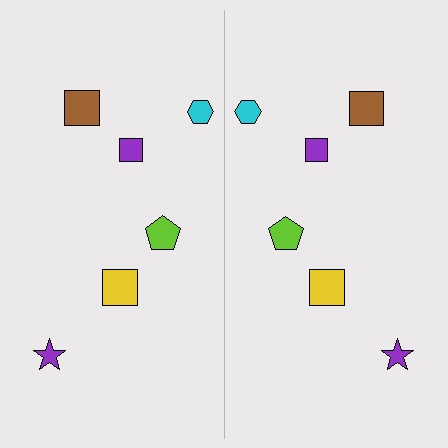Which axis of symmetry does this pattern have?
The pattern has a vertical axis of symmetry running through the center of the image.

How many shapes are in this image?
There are 12 shapes in this image.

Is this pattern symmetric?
Yes, this pattern has bilateral (reflection) symmetry.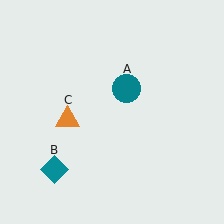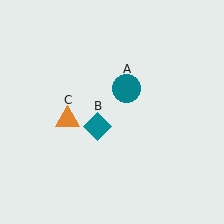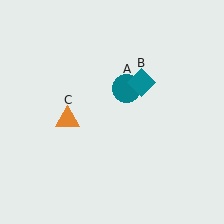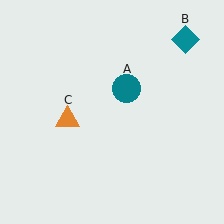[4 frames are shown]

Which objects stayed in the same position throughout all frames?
Teal circle (object A) and orange triangle (object C) remained stationary.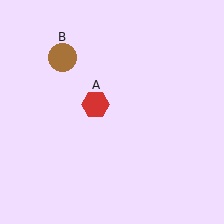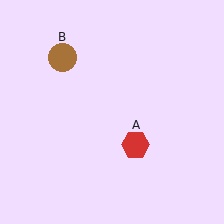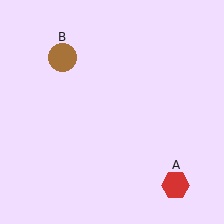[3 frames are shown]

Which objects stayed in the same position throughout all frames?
Brown circle (object B) remained stationary.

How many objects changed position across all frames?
1 object changed position: red hexagon (object A).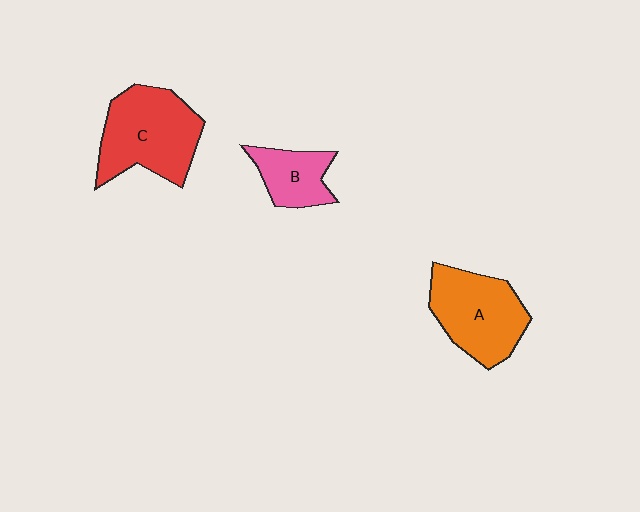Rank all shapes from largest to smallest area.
From largest to smallest: C (red), A (orange), B (pink).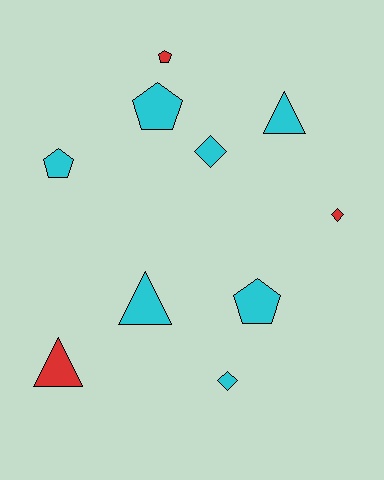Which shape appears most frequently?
Pentagon, with 4 objects.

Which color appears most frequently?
Cyan, with 7 objects.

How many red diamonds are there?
There is 1 red diamond.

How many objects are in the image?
There are 10 objects.